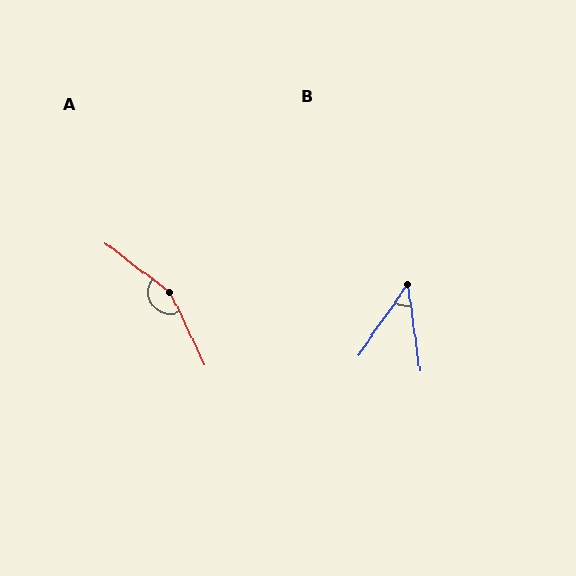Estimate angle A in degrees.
Approximately 153 degrees.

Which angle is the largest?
A, at approximately 153 degrees.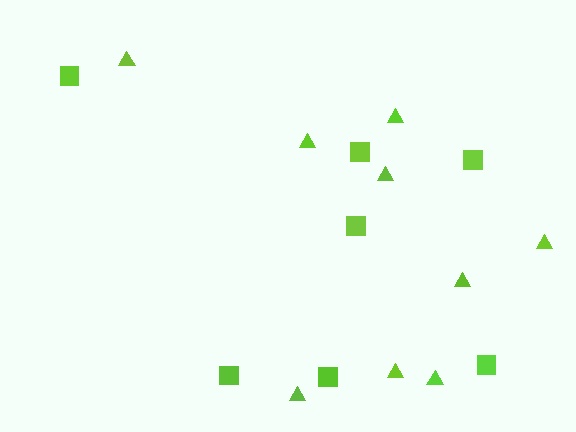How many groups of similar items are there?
There are 2 groups: one group of squares (7) and one group of triangles (9).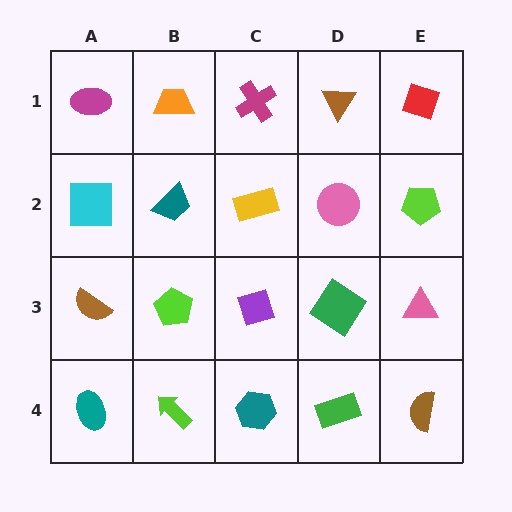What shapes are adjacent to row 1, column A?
A cyan square (row 2, column A), an orange trapezoid (row 1, column B).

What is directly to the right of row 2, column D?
A lime pentagon.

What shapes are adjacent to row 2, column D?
A brown triangle (row 1, column D), a green diamond (row 3, column D), a yellow rectangle (row 2, column C), a lime pentagon (row 2, column E).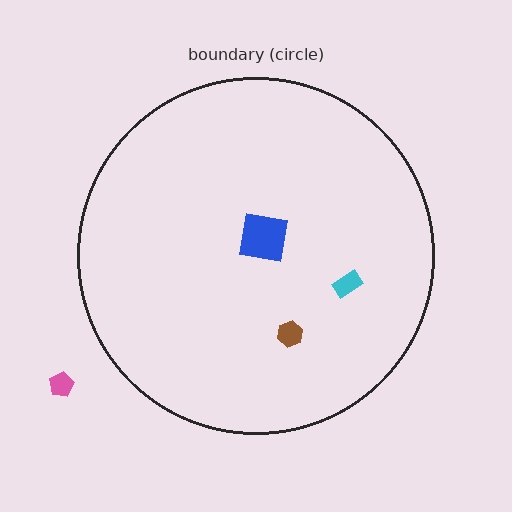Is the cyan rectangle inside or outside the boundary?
Inside.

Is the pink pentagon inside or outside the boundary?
Outside.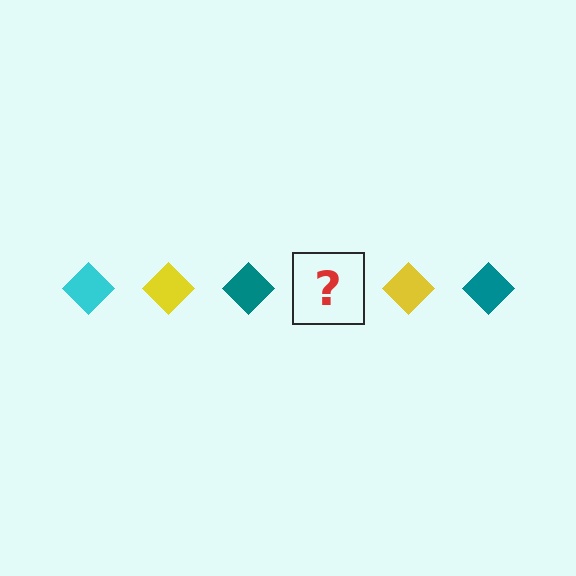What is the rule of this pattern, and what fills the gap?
The rule is that the pattern cycles through cyan, yellow, teal diamonds. The gap should be filled with a cyan diamond.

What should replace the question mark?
The question mark should be replaced with a cyan diamond.